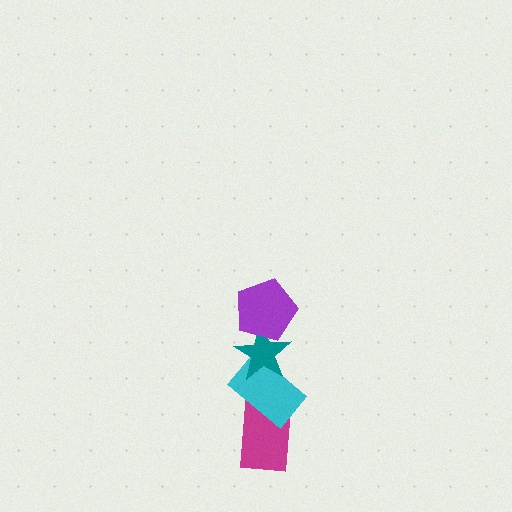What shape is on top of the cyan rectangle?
The teal star is on top of the cyan rectangle.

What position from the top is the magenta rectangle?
The magenta rectangle is 4th from the top.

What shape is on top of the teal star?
The purple pentagon is on top of the teal star.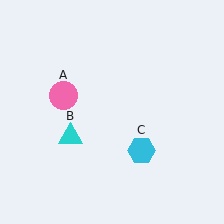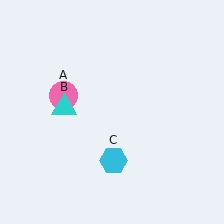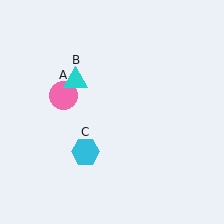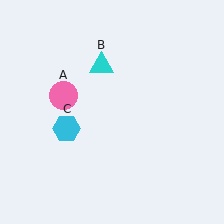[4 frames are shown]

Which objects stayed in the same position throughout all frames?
Pink circle (object A) remained stationary.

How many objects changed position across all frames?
2 objects changed position: cyan triangle (object B), cyan hexagon (object C).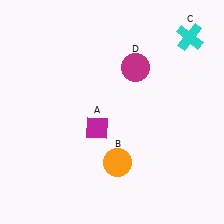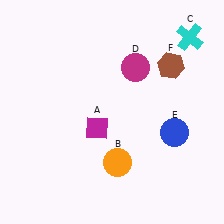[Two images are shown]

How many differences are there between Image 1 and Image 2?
There are 2 differences between the two images.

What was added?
A blue circle (E), a brown hexagon (F) were added in Image 2.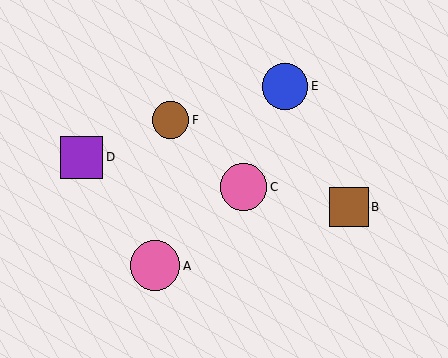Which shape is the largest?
The pink circle (labeled A) is the largest.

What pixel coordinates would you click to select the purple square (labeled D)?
Click at (82, 157) to select the purple square D.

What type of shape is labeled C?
Shape C is a pink circle.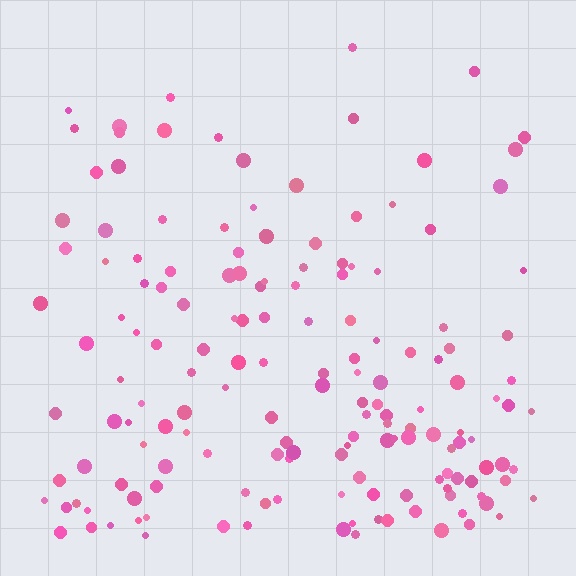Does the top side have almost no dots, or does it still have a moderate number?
Still a moderate number, just noticeably fewer than the bottom.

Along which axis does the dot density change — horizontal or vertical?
Vertical.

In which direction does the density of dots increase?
From top to bottom, with the bottom side densest.